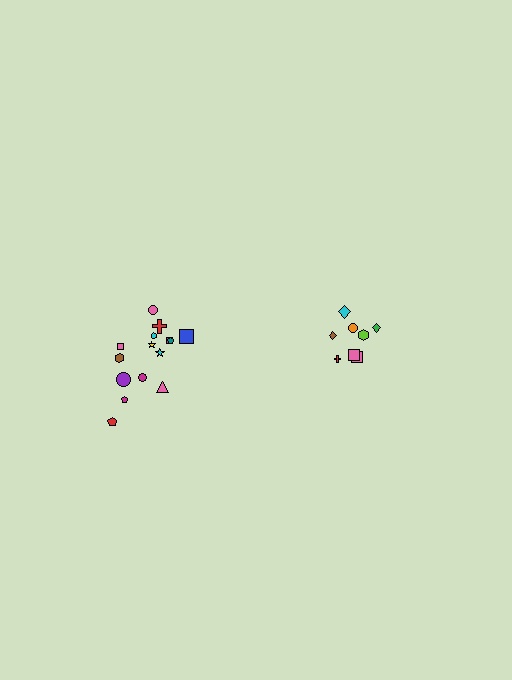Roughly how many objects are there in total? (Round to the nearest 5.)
Roughly 25 objects in total.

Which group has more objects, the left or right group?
The left group.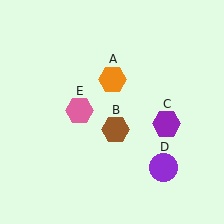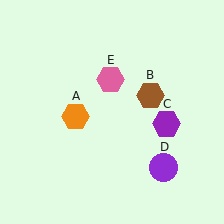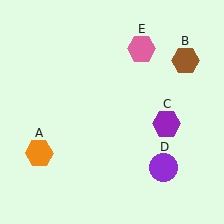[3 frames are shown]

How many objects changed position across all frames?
3 objects changed position: orange hexagon (object A), brown hexagon (object B), pink hexagon (object E).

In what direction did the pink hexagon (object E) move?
The pink hexagon (object E) moved up and to the right.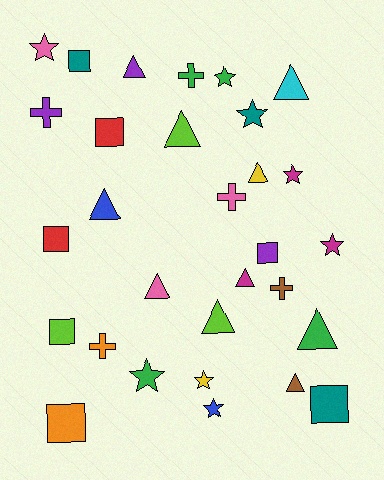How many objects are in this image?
There are 30 objects.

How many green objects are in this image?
There are 4 green objects.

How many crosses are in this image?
There are 5 crosses.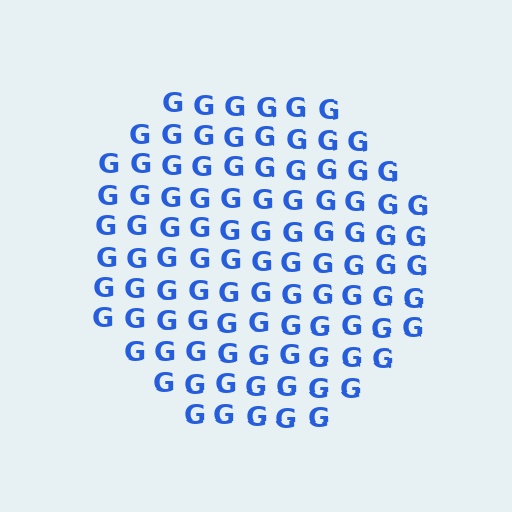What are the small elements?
The small elements are letter G's.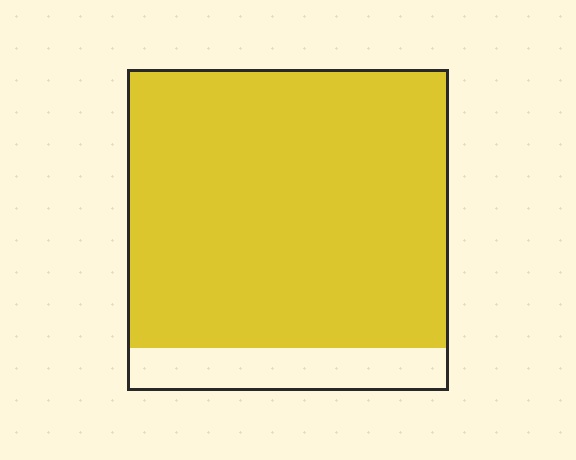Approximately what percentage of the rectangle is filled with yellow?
Approximately 85%.